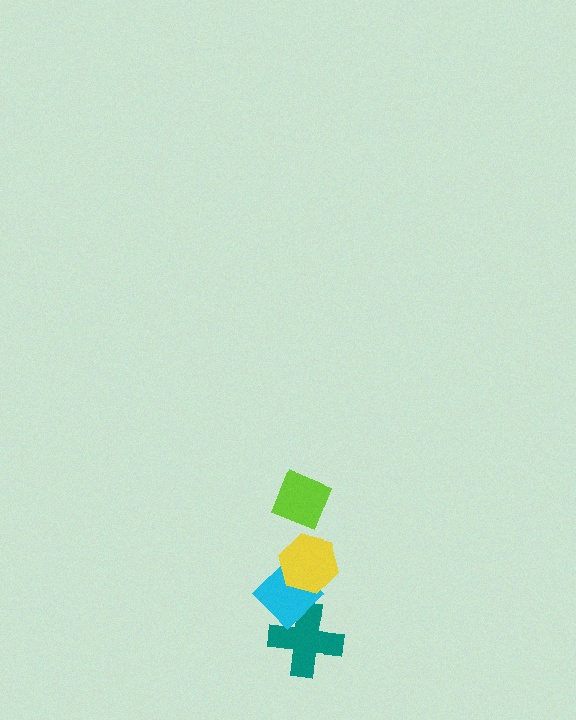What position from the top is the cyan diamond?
The cyan diamond is 3rd from the top.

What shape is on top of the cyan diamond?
The yellow hexagon is on top of the cyan diamond.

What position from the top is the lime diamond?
The lime diamond is 1st from the top.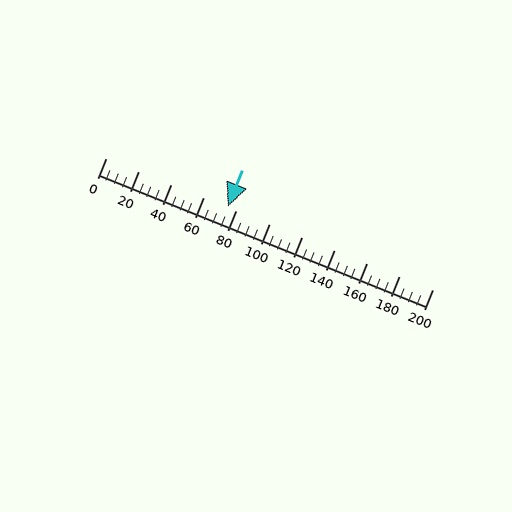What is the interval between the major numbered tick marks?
The major tick marks are spaced 20 units apart.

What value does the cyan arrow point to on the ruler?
The cyan arrow points to approximately 75.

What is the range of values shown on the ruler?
The ruler shows values from 0 to 200.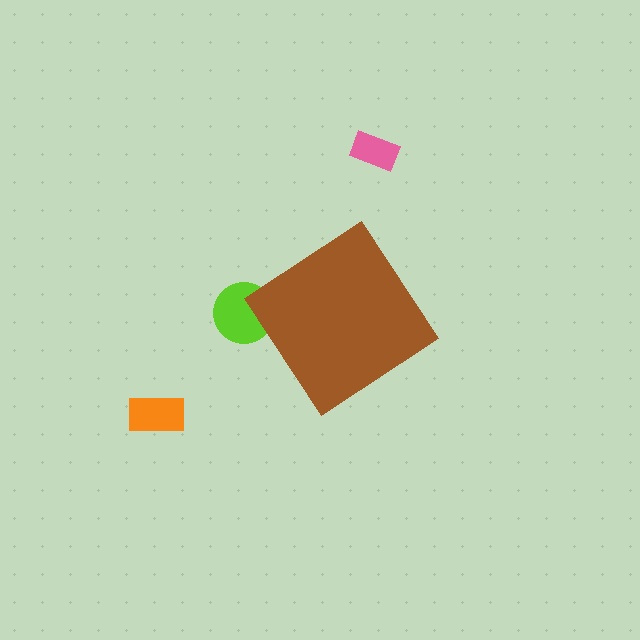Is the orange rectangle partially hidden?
No, the orange rectangle is fully visible.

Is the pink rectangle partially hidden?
No, the pink rectangle is fully visible.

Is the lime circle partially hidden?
Yes, the lime circle is partially hidden behind the brown diamond.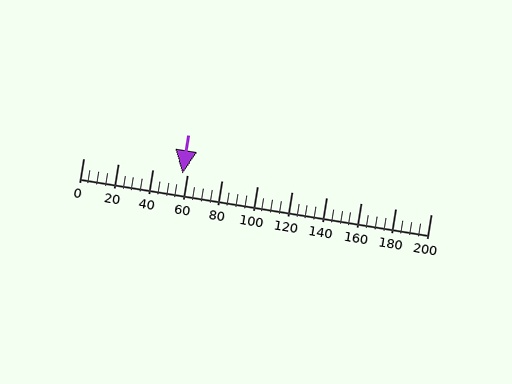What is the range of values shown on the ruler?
The ruler shows values from 0 to 200.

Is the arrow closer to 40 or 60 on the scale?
The arrow is closer to 60.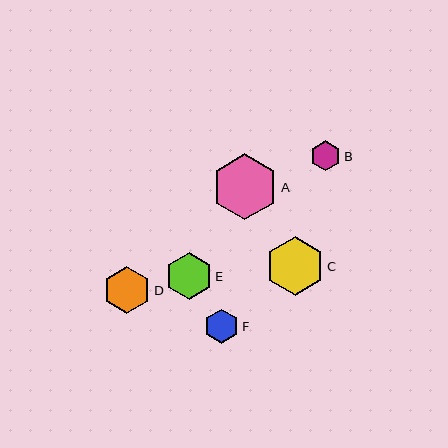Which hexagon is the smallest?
Hexagon B is the smallest with a size of approximately 30 pixels.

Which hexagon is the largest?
Hexagon A is the largest with a size of approximately 66 pixels.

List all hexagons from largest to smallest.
From largest to smallest: A, C, D, E, F, B.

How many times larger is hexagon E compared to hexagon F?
Hexagon E is approximately 1.4 times the size of hexagon F.